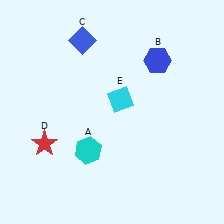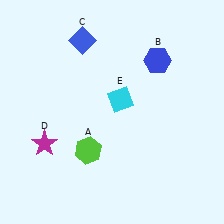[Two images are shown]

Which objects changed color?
A changed from cyan to lime. D changed from red to magenta.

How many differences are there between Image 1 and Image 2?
There are 2 differences between the two images.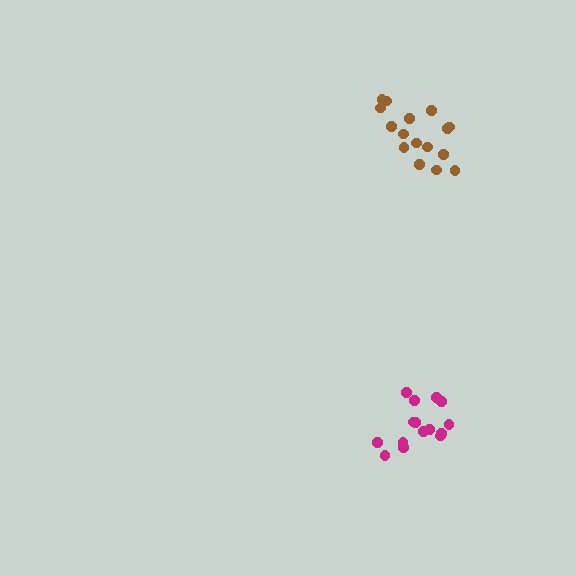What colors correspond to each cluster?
The clusters are colored: magenta, brown.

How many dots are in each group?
Group 1: 15 dots, Group 2: 16 dots (31 total).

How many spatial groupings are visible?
There are 2 spatial groupings.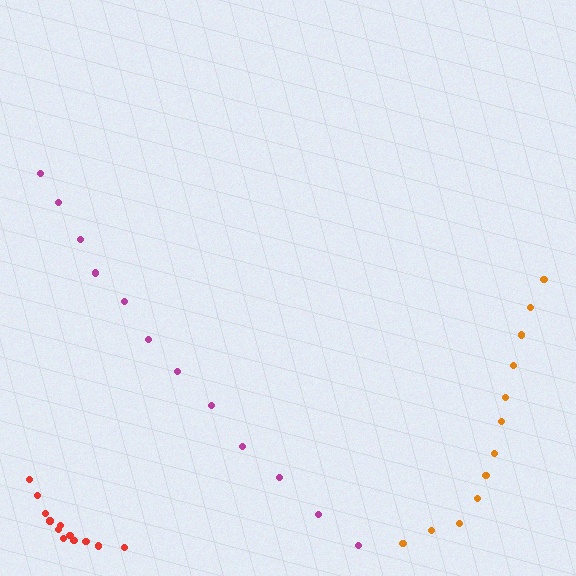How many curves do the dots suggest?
There are 3 distinct paths.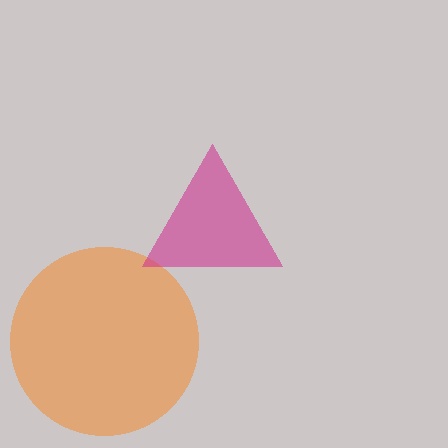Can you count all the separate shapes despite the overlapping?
Yes, there are 2 separate shapes.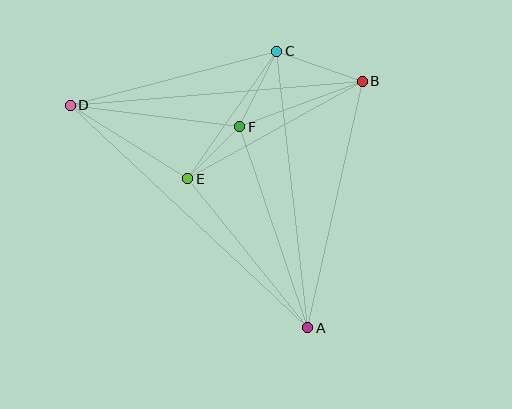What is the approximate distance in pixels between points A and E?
The distance between A and E is approximately 191 pixels.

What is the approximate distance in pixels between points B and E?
The distance between B and E is approximately 200 pixels.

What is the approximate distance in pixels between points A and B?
The distance between A and B is approximately 252 pixels.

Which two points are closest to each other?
Points E and F are closest to each other.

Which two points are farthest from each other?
Points A and D are farthest from each other.